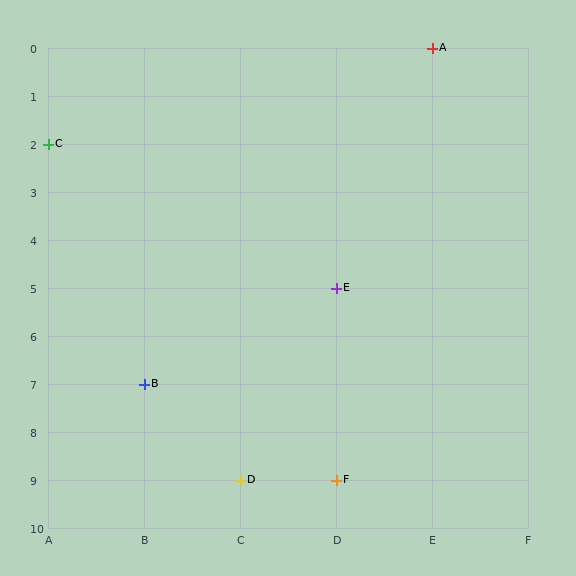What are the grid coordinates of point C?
Point C is at grid coordinates (A, 2).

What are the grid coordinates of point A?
Point A is at grid coordinates (E, 0).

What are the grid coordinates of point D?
Point D is at grid coordinates (C, 9).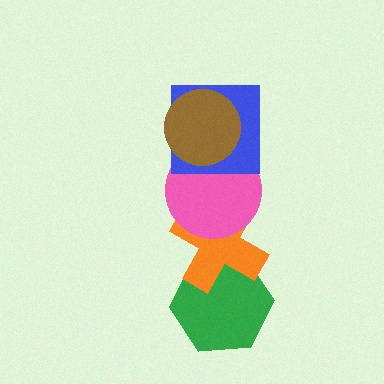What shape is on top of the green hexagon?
The orange cross is on top of the green hexagon.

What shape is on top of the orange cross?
The pink circle is on top of the orange cross.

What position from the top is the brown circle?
The brown circle is 1st from the top.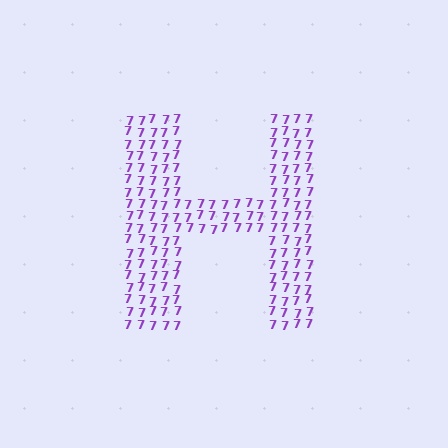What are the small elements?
The small elements are digit 7's.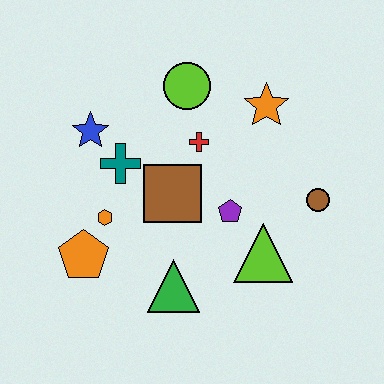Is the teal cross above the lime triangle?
Yes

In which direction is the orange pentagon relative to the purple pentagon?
The orange pentagon is to the left of the purple pentagon.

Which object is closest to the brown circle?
The lime triangle is closest to the brown circle.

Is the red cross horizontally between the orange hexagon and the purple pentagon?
Yes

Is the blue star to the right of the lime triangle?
No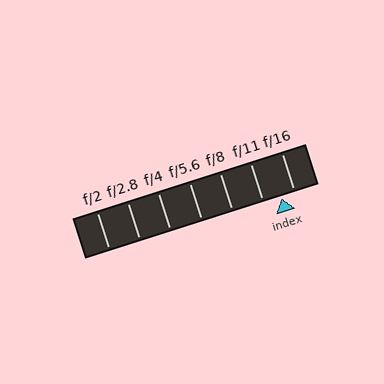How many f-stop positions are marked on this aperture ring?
There are 7 f-stop positions marked.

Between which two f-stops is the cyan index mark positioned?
The index mark is between f/11 and f/16.